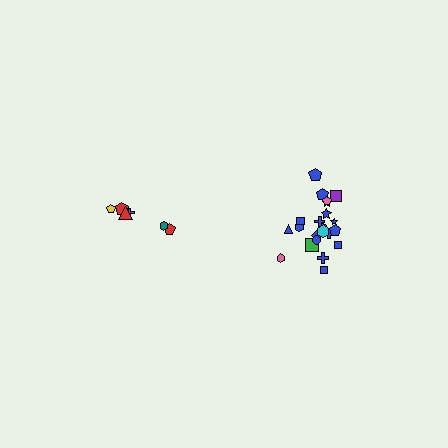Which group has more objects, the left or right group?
The right group.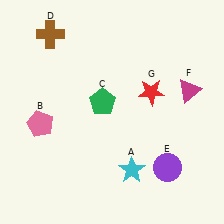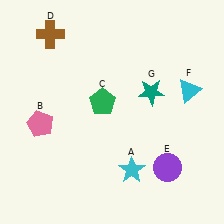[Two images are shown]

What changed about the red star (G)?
In Image 1, G is red. In Image 2, it changed to teal.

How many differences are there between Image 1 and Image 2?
There are 2 differences between the two images.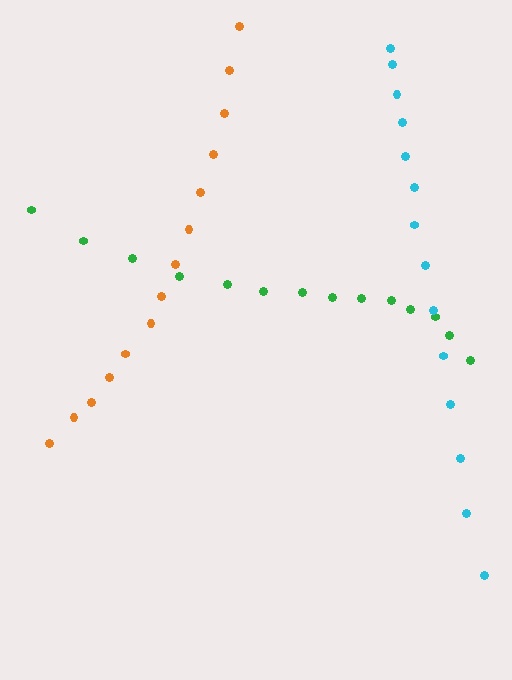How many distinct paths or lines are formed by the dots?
There are 3 distinct paths.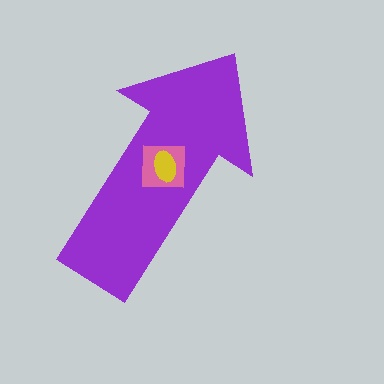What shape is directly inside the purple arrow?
The pink square.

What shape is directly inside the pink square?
The yellow ellipse.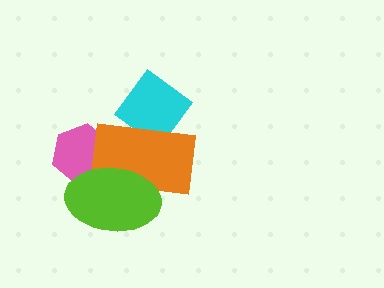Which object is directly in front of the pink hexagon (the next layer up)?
The orange rectangle is directly in front of the pink hexagon.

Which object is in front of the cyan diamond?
The orange rectangle is in front of the cyan diamond.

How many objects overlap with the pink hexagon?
2 objects overlap with the pink hexagon.